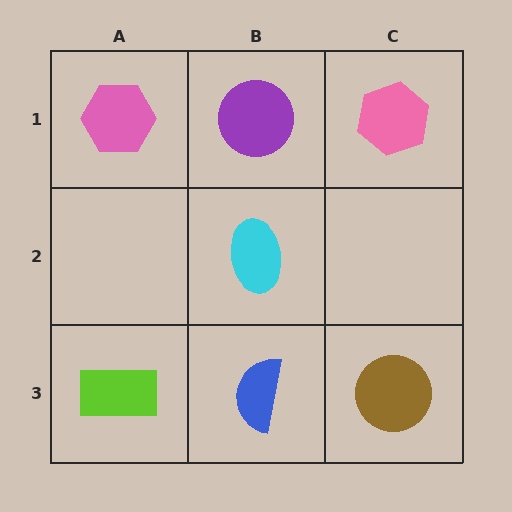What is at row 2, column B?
A cyan ellipse.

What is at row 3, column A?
A lime rectangle.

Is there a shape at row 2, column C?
No, that cell is empty.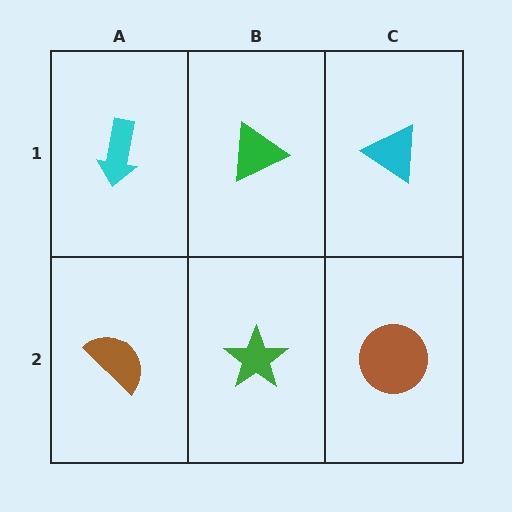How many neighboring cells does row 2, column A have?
2.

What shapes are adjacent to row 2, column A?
A cyan arrow (row 1, column A), a green star (row 2, column B).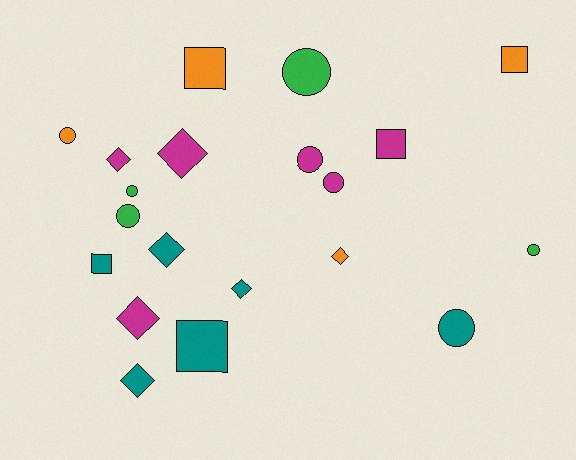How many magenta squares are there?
There is 1 magenta square.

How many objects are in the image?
There are 20 objects.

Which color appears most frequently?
Magenta, with 6 objects.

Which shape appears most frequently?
Circle, with 8 objects.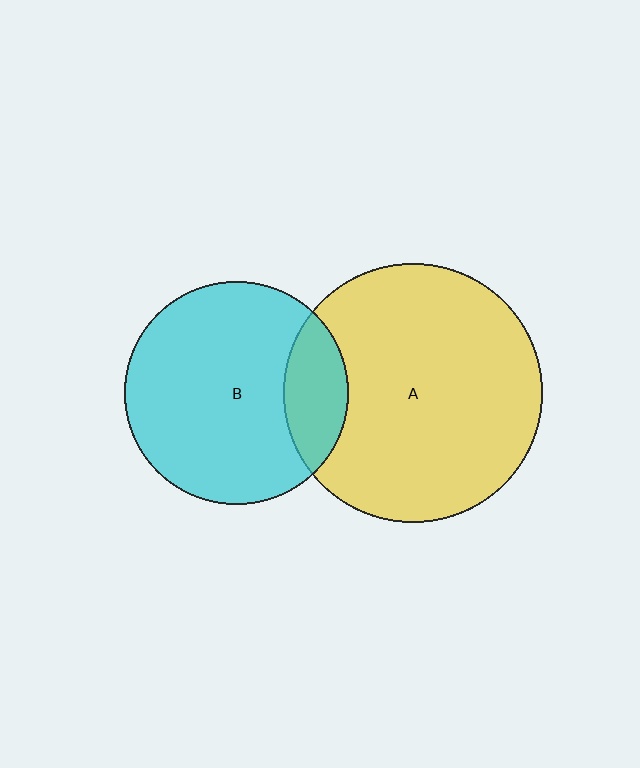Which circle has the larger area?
Circle A (yellow).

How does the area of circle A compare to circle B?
Approximately 1.3 times.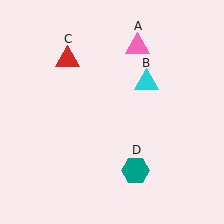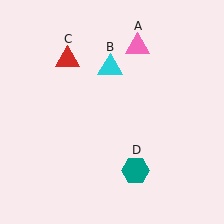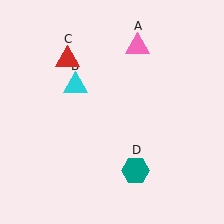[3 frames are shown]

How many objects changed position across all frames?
1 object changed position: cyan triangle (object B).